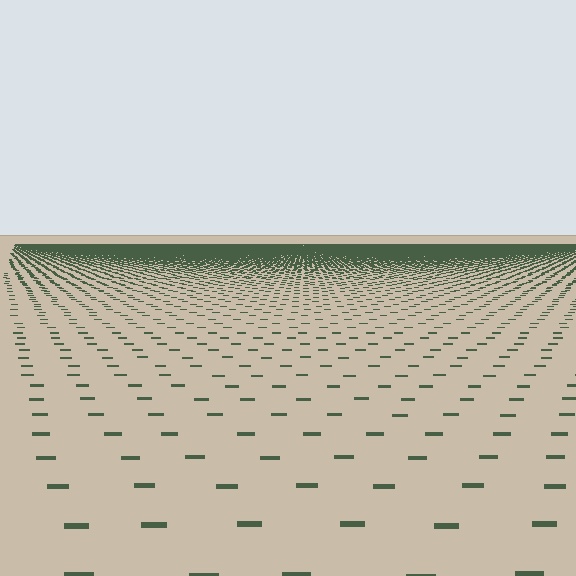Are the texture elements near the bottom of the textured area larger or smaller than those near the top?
Larger. Near the bottom, elements are closer to the viewer and appear at a bigger on-screen size.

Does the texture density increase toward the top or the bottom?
Density increases toward the top.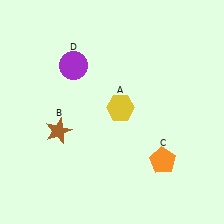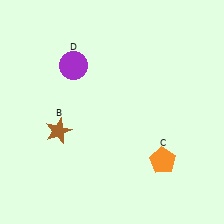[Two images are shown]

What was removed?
The yellow hexagon (A) was removed in Image 2.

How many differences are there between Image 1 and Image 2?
There is 1 difference between the two images.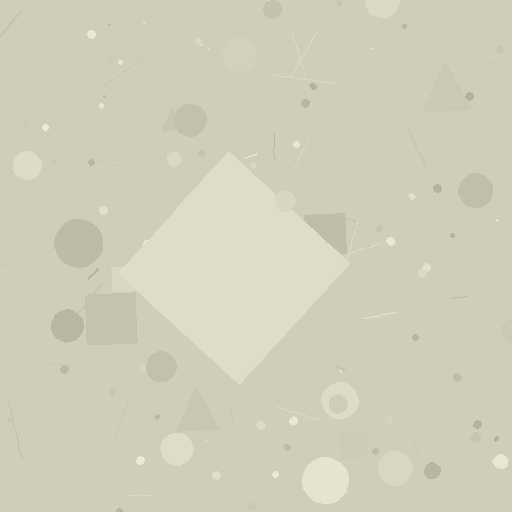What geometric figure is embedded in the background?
A diamond is embedded in the background.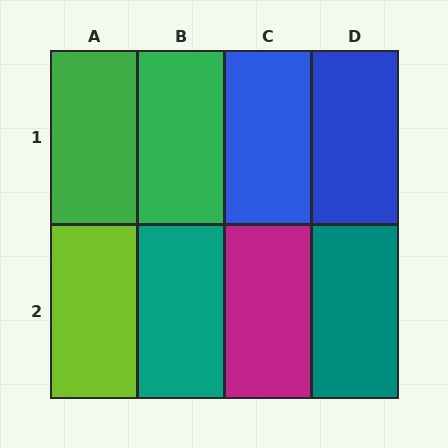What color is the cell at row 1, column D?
Blue.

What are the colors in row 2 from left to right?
Lime, teal, magenta, teal.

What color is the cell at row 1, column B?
Green.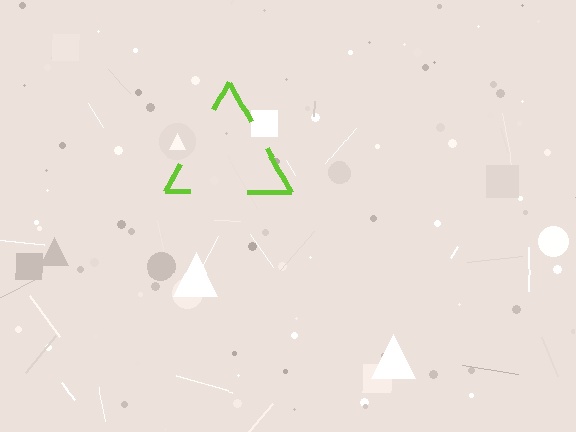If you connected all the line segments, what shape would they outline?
They would outline a triangle.